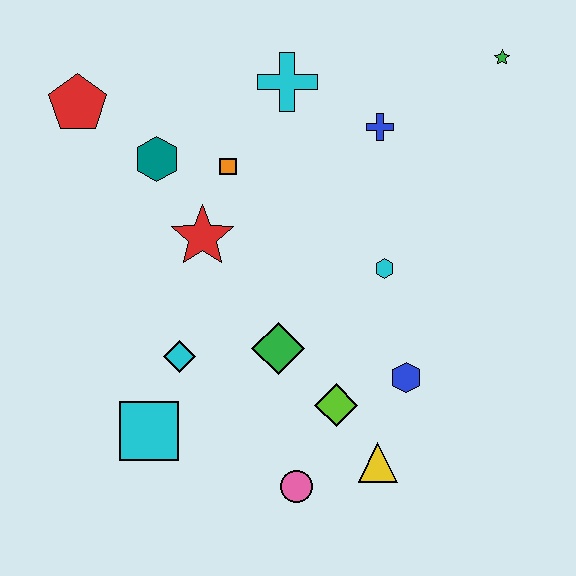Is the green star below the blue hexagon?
No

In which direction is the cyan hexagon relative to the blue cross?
The cyan hexagon is below the blue cross.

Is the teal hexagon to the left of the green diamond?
Yes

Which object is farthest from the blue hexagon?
The red pentagon is farthest from the blue hexagon.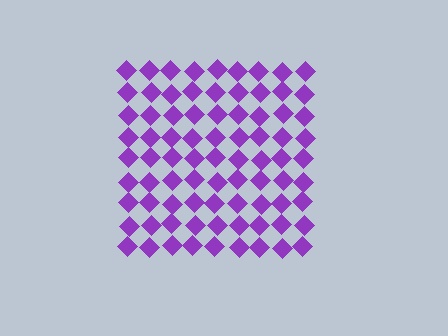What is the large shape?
The large shape is a square.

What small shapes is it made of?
It is made of small diamonds.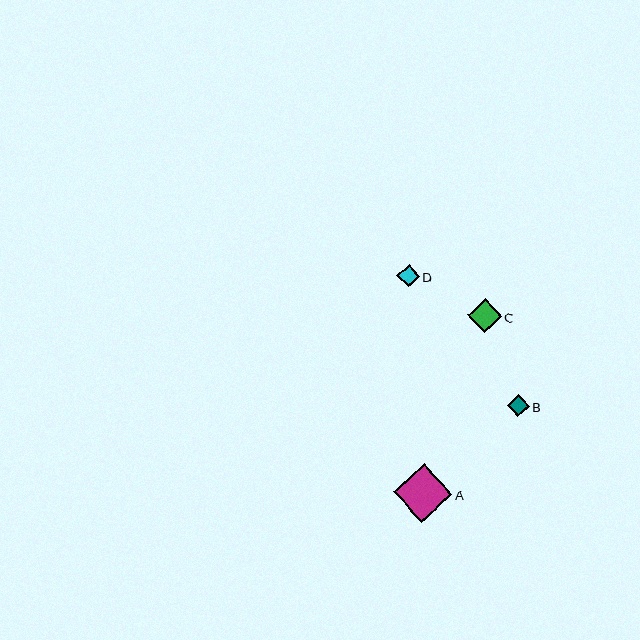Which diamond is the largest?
Diamond A is the largest with a size of approximately 59 pixels.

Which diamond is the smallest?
Diamond B is the smallest with a size of approximately 22 pixels.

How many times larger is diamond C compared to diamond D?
Diamond C is approximately 1.5 times the size of diamond D.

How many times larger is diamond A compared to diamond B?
Diamond A is approximately 2.7 times the size of diamond B.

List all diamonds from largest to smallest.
From largest to smallest: A, C, D, B.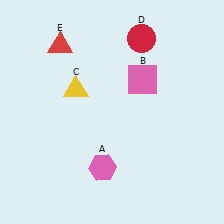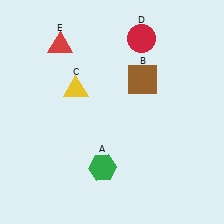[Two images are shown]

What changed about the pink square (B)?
In Image 1, B is pink. In Image 2, it changed to brown.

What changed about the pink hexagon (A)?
In Image 1, A is pink. In Image 2, it changed to green.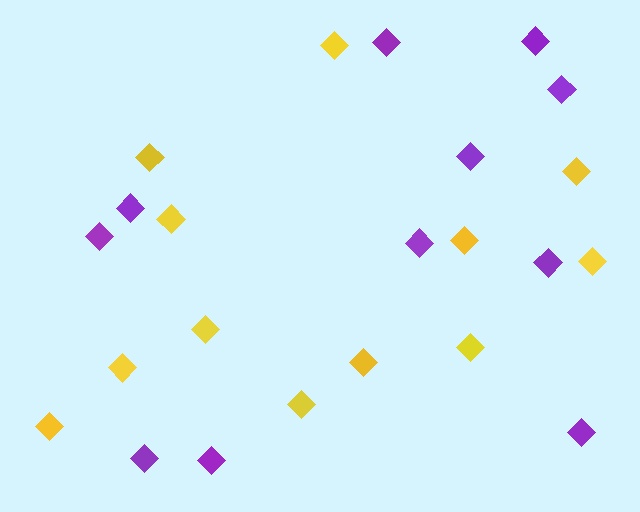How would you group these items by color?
There are 2 groups: one group of yellow diamonds (12) and one group of purple diamonds (11).